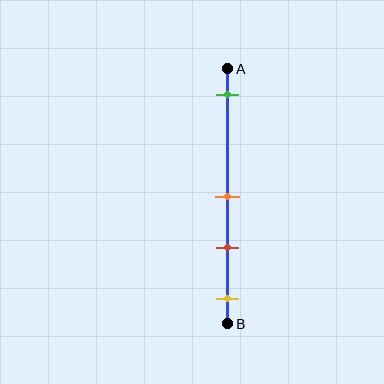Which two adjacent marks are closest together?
The orange and red marks are the closest adjacent pair.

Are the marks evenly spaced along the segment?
No, the marks are not evenly spaced.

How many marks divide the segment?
There are 4 marks dividing the segment.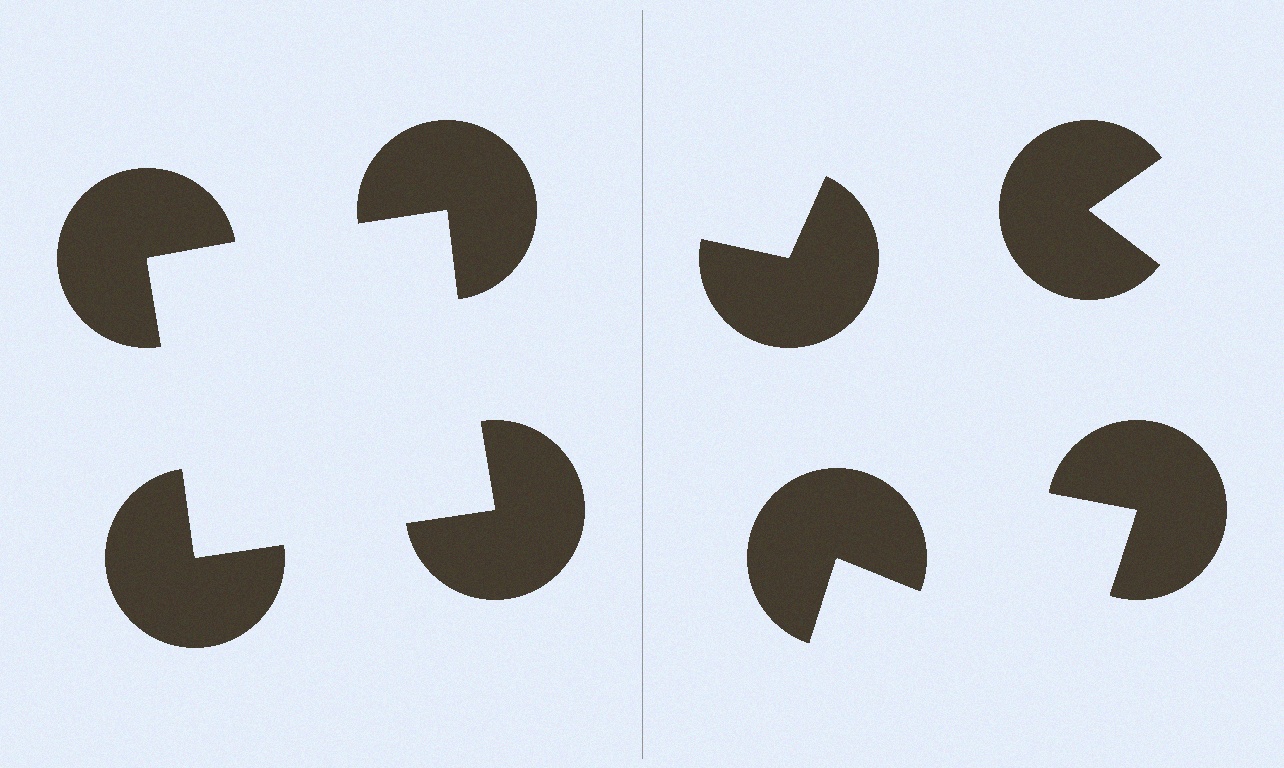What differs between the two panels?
The pac-man discs are positioned identically on both sides; only the wedge orientations differ. On the left they align to a square; on the right they are misaligned.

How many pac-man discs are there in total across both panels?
8 — 4 on each side.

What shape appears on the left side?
An illusory square.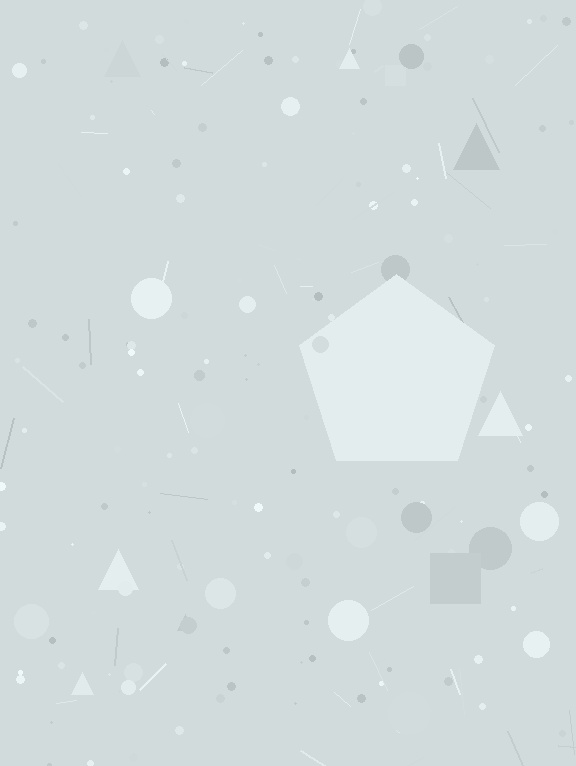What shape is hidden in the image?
A pentagon is hidden in the image.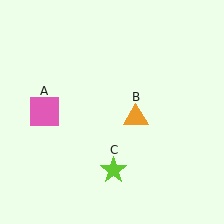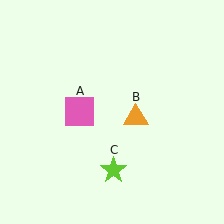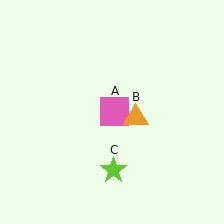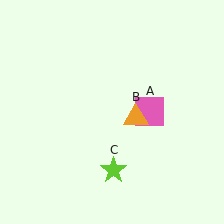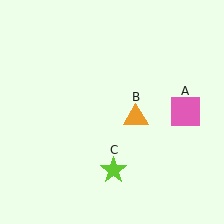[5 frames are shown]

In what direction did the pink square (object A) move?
The pink square (object A) moved right.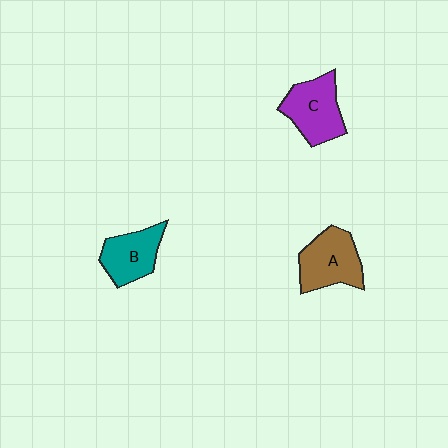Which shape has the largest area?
Shape A (brown).